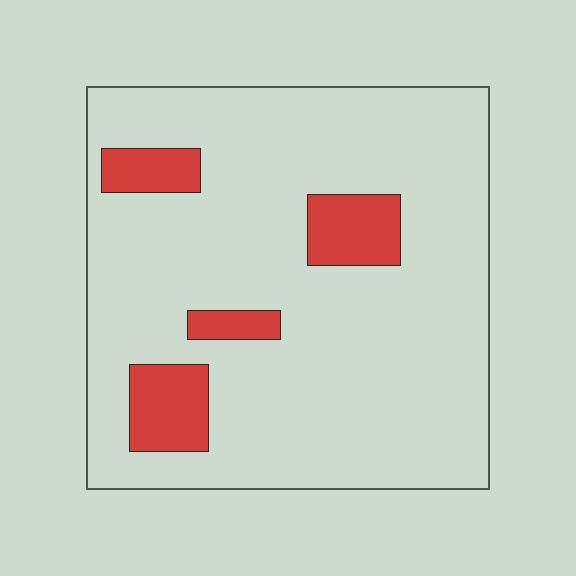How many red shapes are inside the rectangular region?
4.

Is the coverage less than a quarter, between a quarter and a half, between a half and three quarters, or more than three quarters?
Less than a quarter.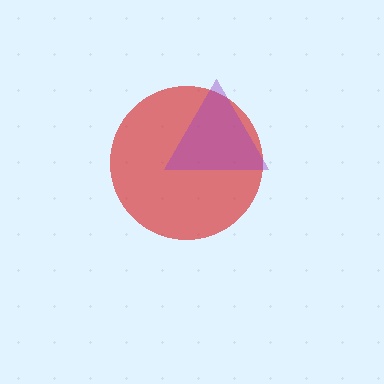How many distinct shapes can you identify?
There are 2 distinct shapes: a red circle, a purple triangle.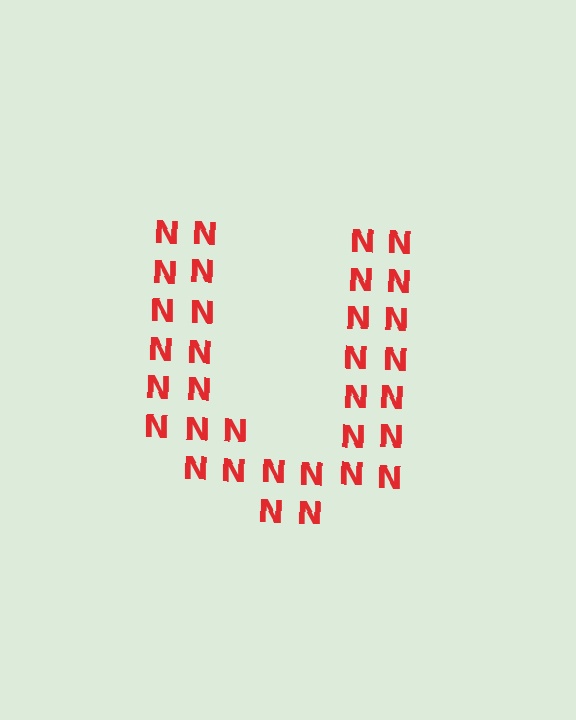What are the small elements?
The small elements are letter N's.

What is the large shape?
The large shape is the letter U.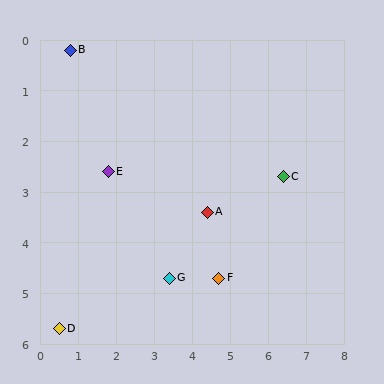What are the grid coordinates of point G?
Point G is at approximately (3.4, 4.7).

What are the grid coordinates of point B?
Point B is at approximately (0.8, 0.2).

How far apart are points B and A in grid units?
Points B and A are about 4.8 grid units apart.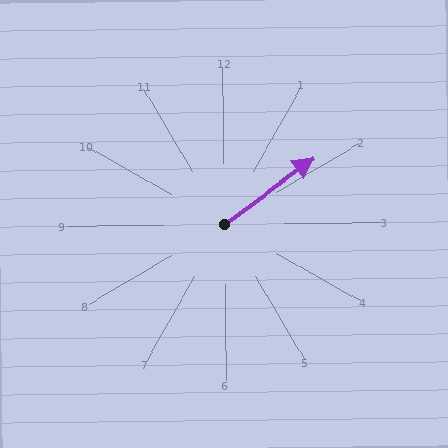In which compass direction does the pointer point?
Northeast.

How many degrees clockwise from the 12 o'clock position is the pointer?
Approximately 54 degrees.